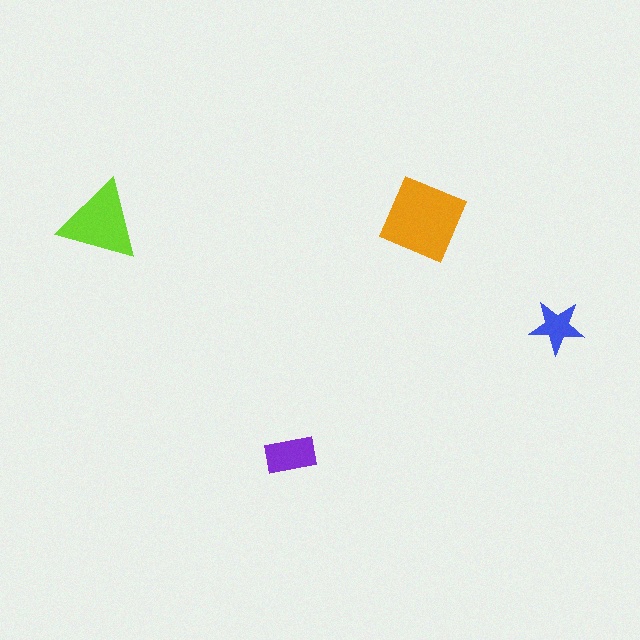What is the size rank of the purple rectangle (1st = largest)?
3rd.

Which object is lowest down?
The purple rectangle is bottommost.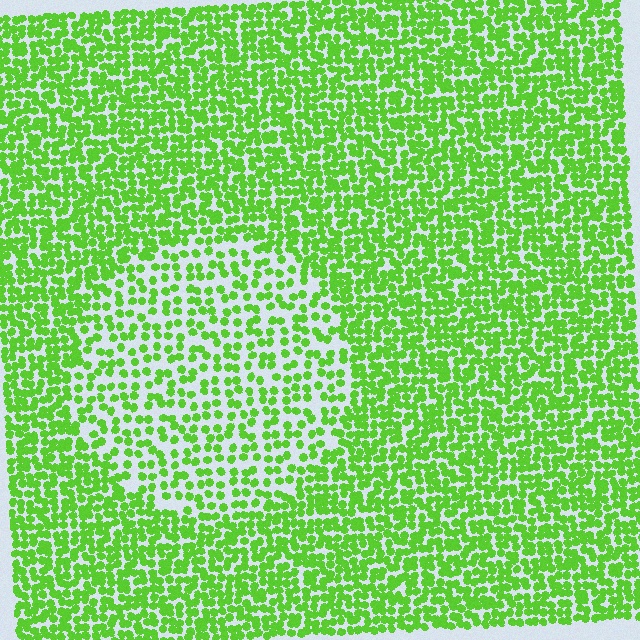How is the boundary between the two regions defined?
The boundary is defined by a change in element density (approximately 1.9x ratio). All elements are the same color, size, and shape.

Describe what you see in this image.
The image contains small lime elements arranged at two different densities. A circle-shaped region is visible where the elements are less densely packed than the surrounding area.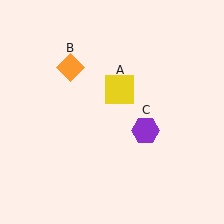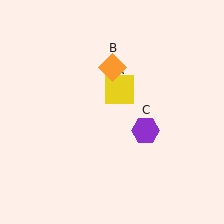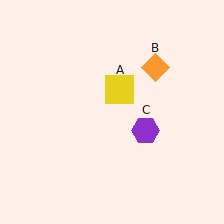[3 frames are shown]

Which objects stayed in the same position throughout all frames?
Yellow square (object A) and purple hexagon (object C) remained stationary.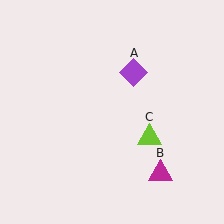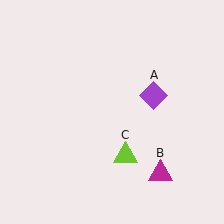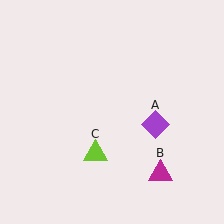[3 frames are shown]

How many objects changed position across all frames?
2 objects changed position: purple diamond (object A), lime triangle (object C).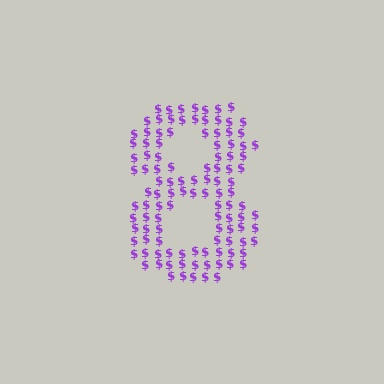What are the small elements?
The small elements are dollar signs.